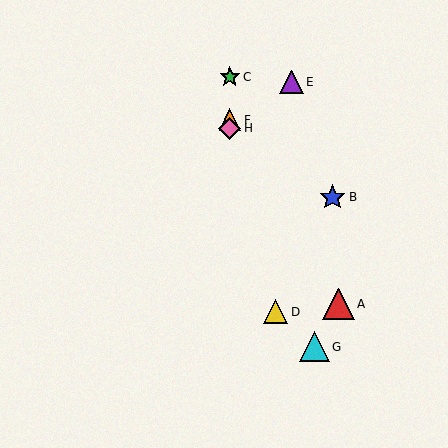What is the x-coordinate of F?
Object F is at x≈230.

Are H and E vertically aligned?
No, H is at x≈230 and E is at x≈291.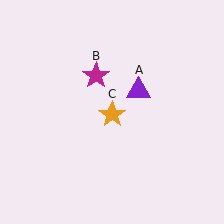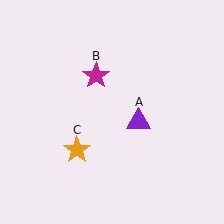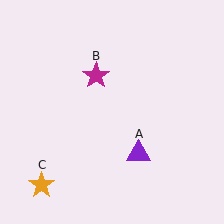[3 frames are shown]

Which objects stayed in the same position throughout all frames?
Magenta star (object B) remained stationary.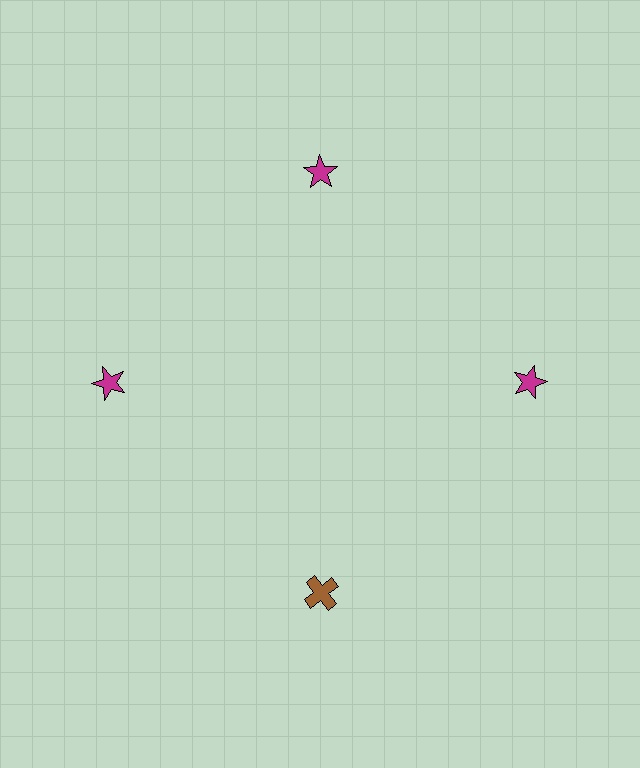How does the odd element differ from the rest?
It differs in both color (brown instead of magenta) and shape (cross instead of star).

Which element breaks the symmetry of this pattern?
The brown cross at roughly the 6 o'clock position breaks the symmetry. All other shapes are magenta stars.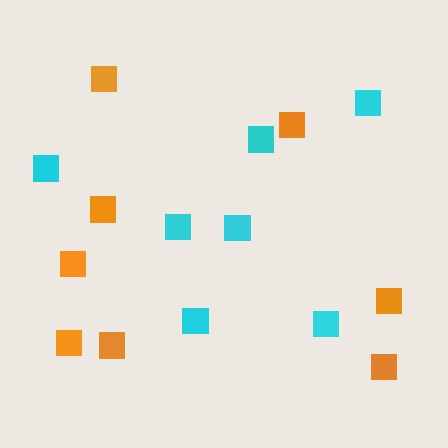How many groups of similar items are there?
There are 2 groups: one group of cyan squares (7) and one group of orange squares (8).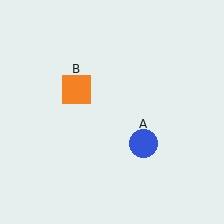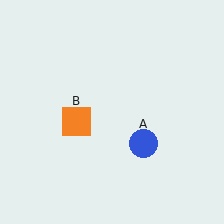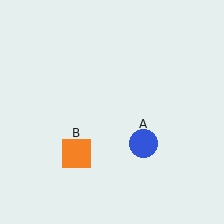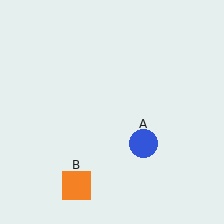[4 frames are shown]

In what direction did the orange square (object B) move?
The orange square (object B) moved down.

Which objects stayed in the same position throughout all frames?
Blue circle (object A) remained stationary.